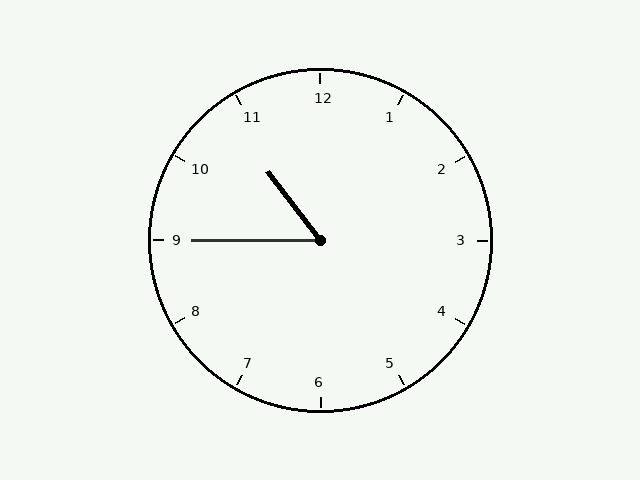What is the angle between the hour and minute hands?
Approximately 52 degrees.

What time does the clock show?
10:45.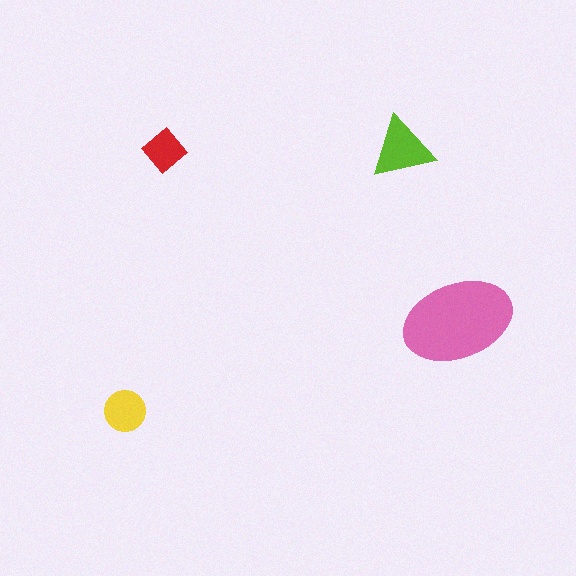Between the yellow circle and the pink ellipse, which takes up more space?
The pink ellipse.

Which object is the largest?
The pink ellipse.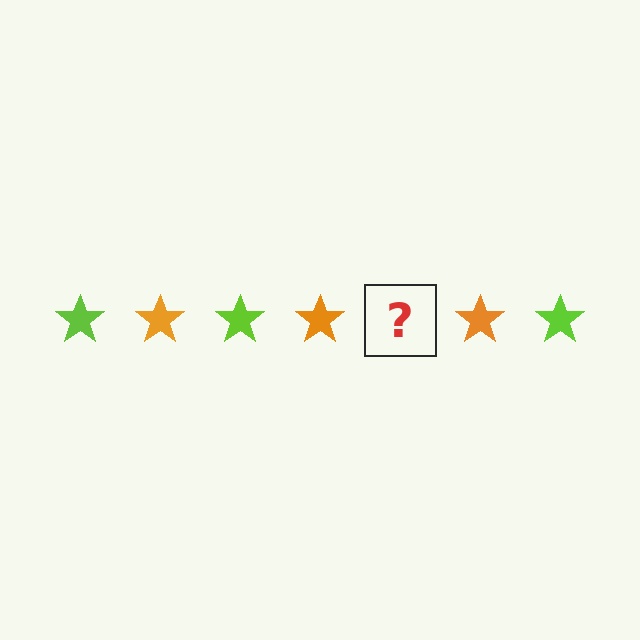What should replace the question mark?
The question mark should be replaced with a lime star.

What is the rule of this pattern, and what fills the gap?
The rule is that the pattern cycles through lime, orange stars. The gap should be filled with a lime star.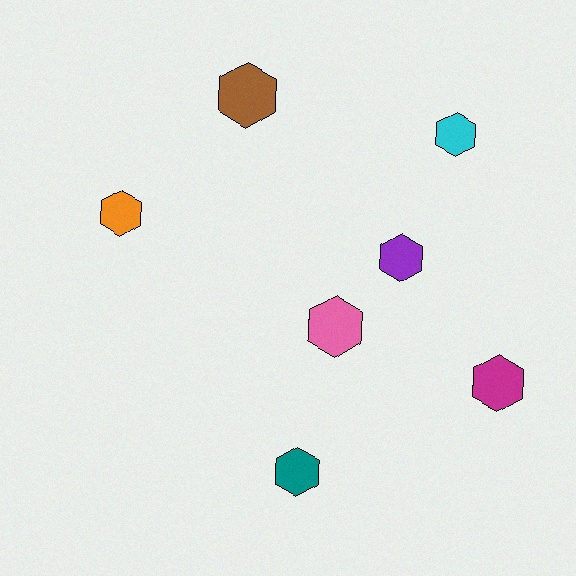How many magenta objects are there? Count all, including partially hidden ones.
There is 1 magenta object.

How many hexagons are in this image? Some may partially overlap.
There are 7 hexagons.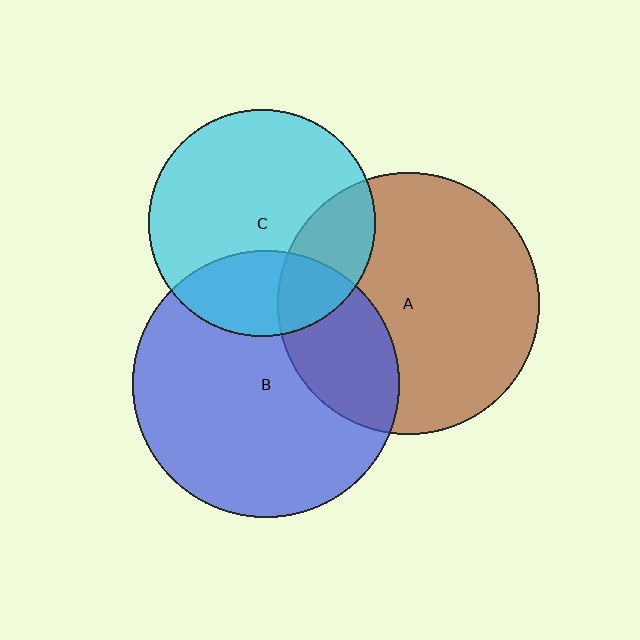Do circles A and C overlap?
Yes.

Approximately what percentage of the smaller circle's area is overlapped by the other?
Approximately 25%.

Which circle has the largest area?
Circle B (blue).